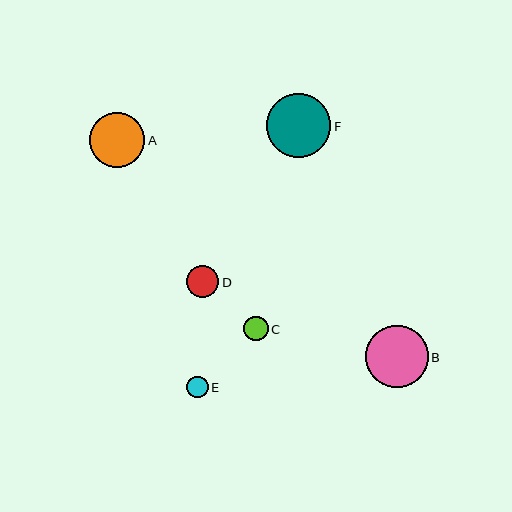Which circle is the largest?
Circle F is the largest with a size of approximately 64 pixels.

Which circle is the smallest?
Circle E is the smallest with a size of approximately 22 pixels.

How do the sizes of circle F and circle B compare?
Circle F and circle B are approximately the same size.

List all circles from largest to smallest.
From largest to smallest: F, B, A, D, C, E.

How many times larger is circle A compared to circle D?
Circle A is approximately 1.7 times the size of circle D.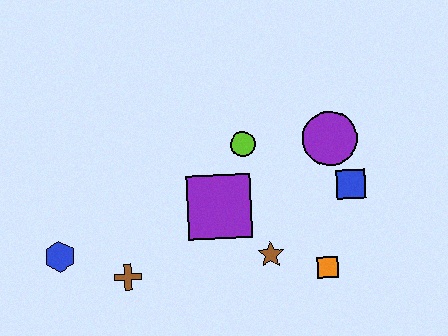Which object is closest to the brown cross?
The blue hexagon is closest to the brown cross.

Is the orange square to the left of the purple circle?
Yes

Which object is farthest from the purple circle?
The blue hexagon is farthest from the purple circle.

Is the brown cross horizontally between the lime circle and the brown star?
No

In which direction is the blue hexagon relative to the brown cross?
The blue hexagon is to the left of the brown cross.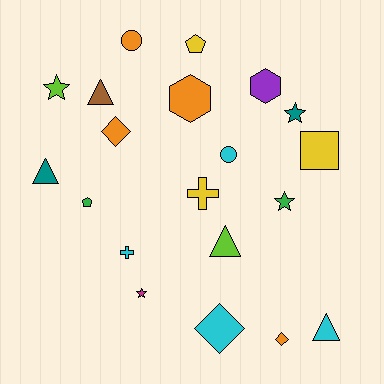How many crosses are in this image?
There are 2 crosses.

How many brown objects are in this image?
There is 1 brown object.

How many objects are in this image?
There are 20 objects.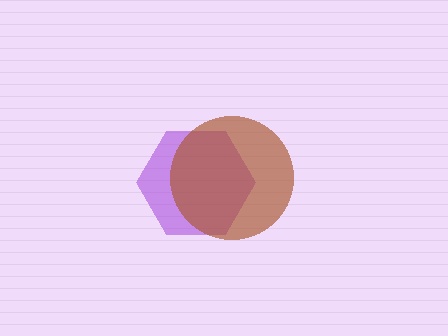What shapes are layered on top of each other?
The layered shapes are: a purple hexagon, a brown circle.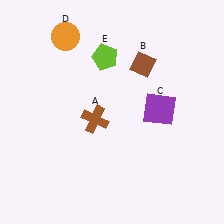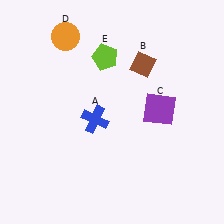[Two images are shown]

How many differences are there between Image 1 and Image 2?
There is 1 difference between the two images.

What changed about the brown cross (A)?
In Image 1, A is brown. In Image 2, it changed to blue.